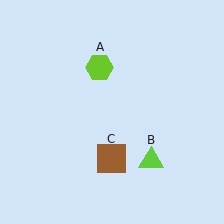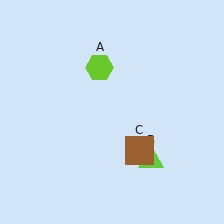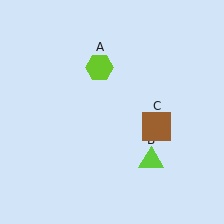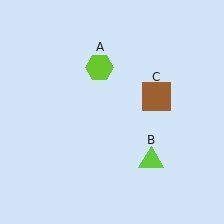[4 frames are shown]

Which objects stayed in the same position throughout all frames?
Lime hexagon (object A) and lime triangle (object B) remained stationary.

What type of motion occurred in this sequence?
The brown square (object C) rotated counterclockwise around the center of the scene.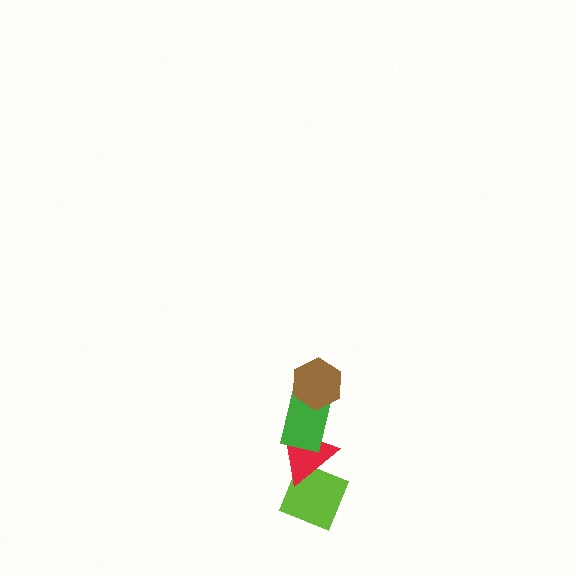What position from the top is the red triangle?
The red triangle is 3rd from the top.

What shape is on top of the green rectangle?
The brown hexagon is on top of the green rectangle.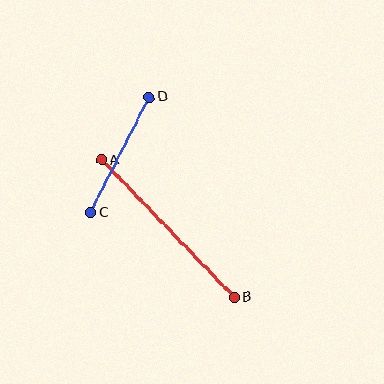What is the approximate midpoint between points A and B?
The midpoint is at approximately (168, 229) pixels.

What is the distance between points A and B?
The distance is approximately 191 pixels.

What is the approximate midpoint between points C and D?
The midpoint is at approximately (120, 155) pixels.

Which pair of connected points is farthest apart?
Points A and B are farthest apart.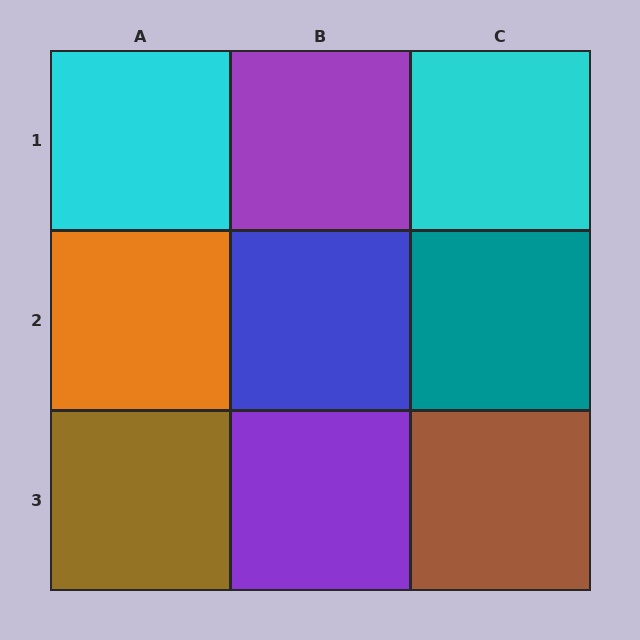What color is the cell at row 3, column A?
Brown.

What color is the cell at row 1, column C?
Cyan.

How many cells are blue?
1 cell is blue.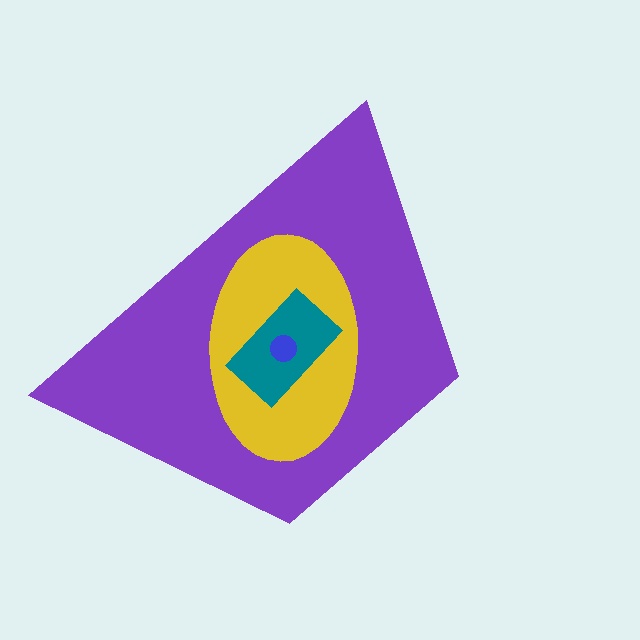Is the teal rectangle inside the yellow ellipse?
Yes.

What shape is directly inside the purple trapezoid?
The yellow ellipse.